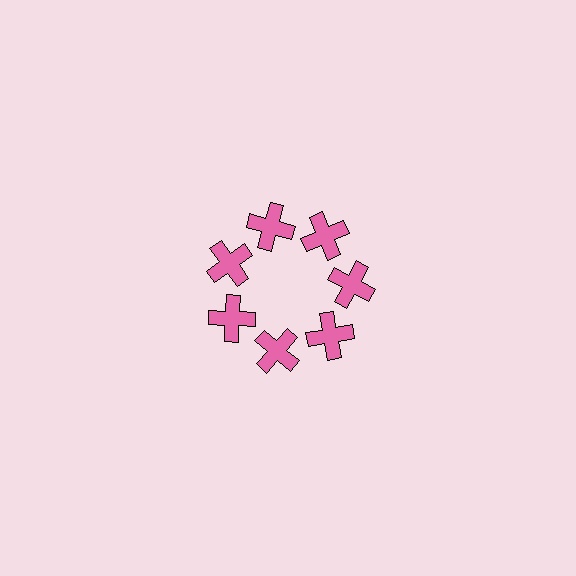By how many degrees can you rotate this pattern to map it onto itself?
The pattern maps onto itself every 51 degrees of rotation.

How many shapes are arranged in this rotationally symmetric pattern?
There are 7 shapes, arranged in 7 groups of 1.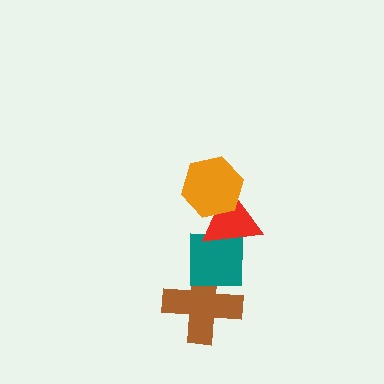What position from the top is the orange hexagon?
The orange hexagon is 1st from the top.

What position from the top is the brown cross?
The brown cross is 4th from the top.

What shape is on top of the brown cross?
The teal square is on top of the brown cross.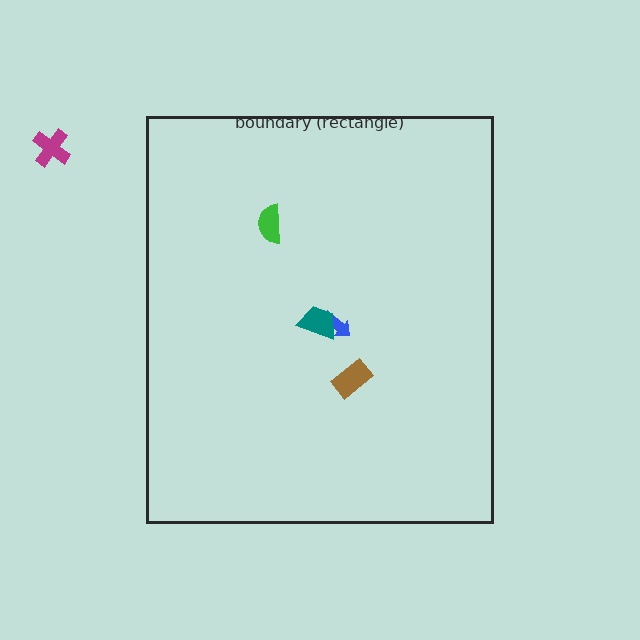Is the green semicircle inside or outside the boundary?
Inside.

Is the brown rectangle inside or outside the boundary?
Inside.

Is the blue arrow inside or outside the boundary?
Inside.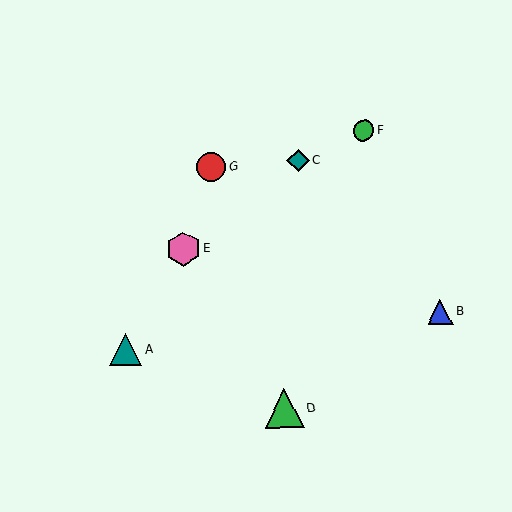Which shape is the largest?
The green triangle (labeled D) is the largest.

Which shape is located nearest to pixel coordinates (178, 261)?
The pink hexagon (labeled E) at (183, 249) is nearest to that location.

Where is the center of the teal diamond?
The center of the teal diamond is at (298, 160).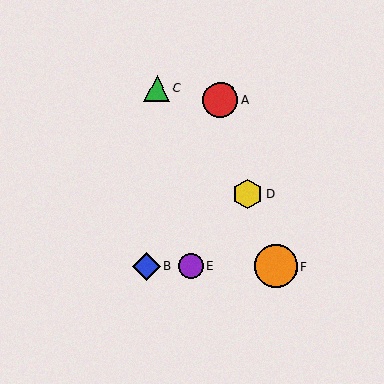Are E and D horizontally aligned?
No, E is at y≈266 and D is at y≈194.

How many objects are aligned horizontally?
3 objects (B, E, F) are aligned horizontally.